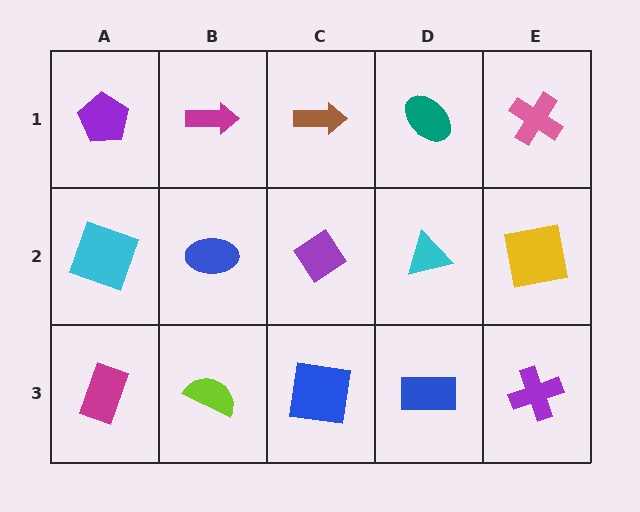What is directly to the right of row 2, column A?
A blue ellipse.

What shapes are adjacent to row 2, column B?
A magenta arrow (row 1, column B), a lime semicircle (row 3, column B), a cyan square (row 2, column A), a purple diamond (row 2, column C).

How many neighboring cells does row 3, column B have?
3.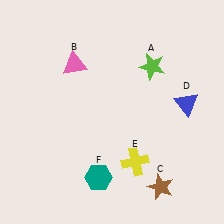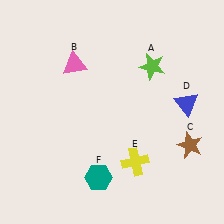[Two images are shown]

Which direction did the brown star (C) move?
The brown star (C) moved up.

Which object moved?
The brown star (C) moved up.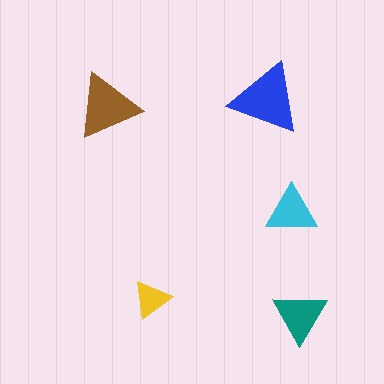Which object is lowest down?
The teal triangle is bottommost.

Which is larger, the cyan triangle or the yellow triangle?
The cyan one.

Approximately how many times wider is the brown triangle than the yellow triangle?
About 1.5 times wider.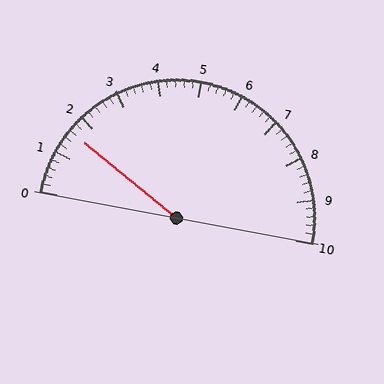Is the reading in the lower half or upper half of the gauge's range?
The reading is in the lower half of the range (0 to 10).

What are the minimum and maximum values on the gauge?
The gauge ranges from 0 to 10.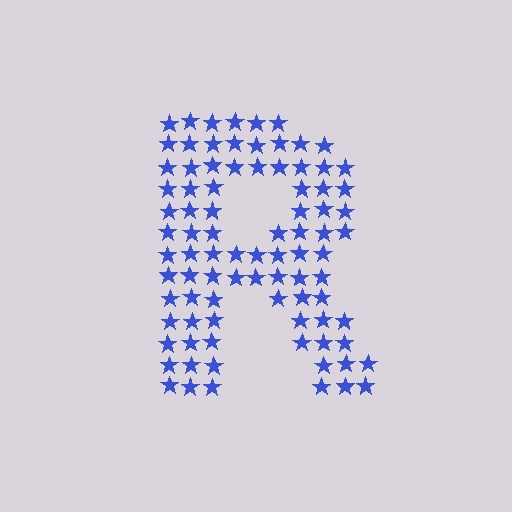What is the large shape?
The large shape is the letter R.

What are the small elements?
The small elements are stars.